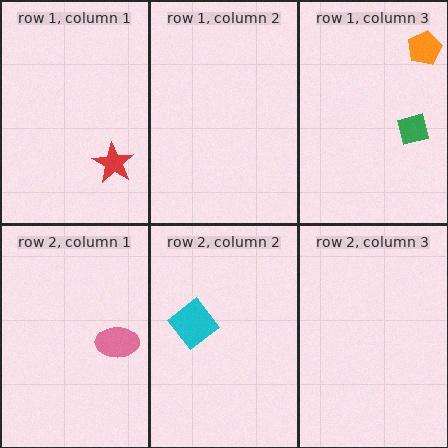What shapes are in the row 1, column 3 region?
The green square, the orange pentagon.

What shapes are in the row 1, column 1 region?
The red star.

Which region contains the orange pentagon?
The row 1, column 3 region.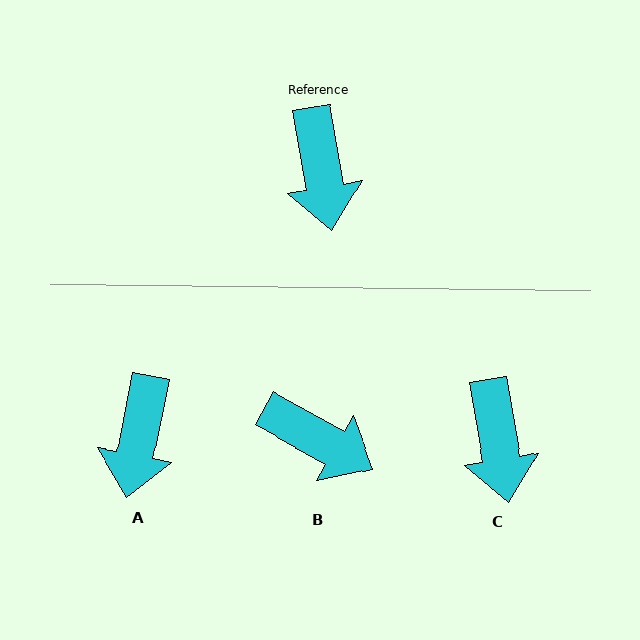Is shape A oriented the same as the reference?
No, it is off by about 21 degrees.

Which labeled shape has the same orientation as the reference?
C.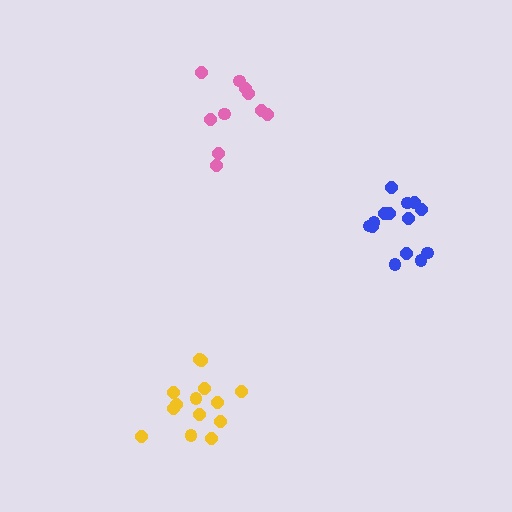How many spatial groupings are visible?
There are 3 spatial groupings.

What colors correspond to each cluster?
The clusters are colored: blue, yellow, pink.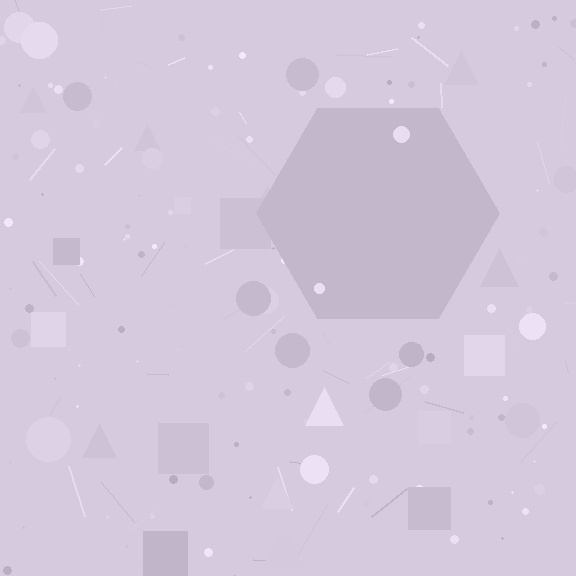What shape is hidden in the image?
A hexagon is hidden in the image.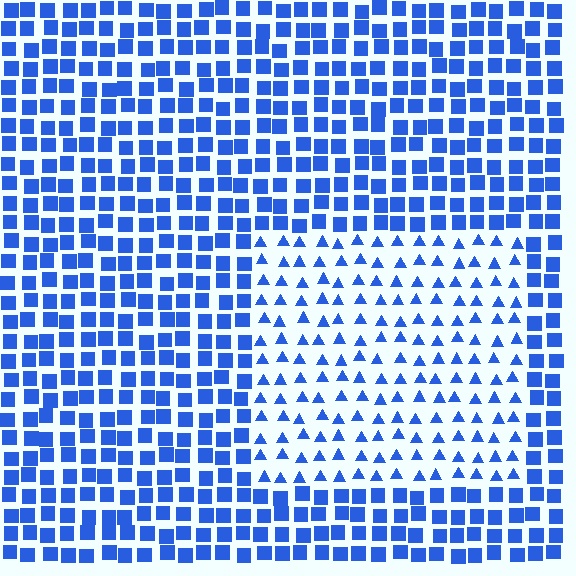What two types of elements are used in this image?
The image uses triangles inside the rectangle region and squares outside it.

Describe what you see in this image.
The image is filled with small blue elements arranged in a uniform grid. A rectangle-shaped region contains triangles, while the surrounding area contains squares. The boundary is defined purely by the change in element shape.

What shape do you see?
I see a rectangle.